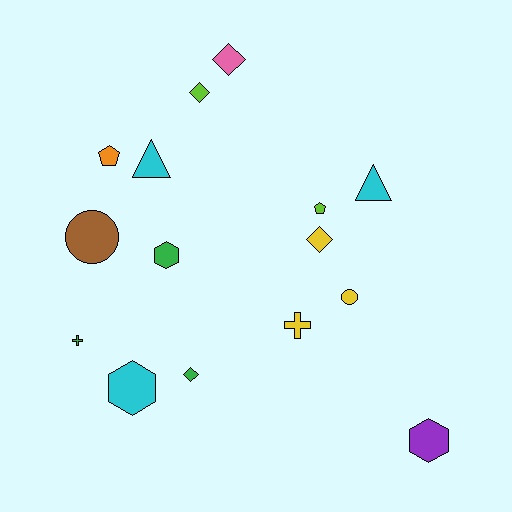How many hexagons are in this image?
There are 3 hexagons.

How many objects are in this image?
There are 15 objects.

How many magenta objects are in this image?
There are no magenta objects.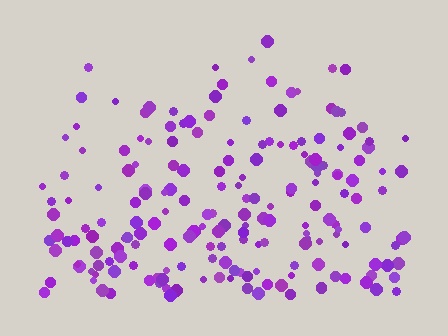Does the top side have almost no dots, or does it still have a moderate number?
Still a moderate number, just noticeably fewer than the bottom.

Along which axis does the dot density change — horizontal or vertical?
Vertical.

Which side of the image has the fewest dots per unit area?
The top.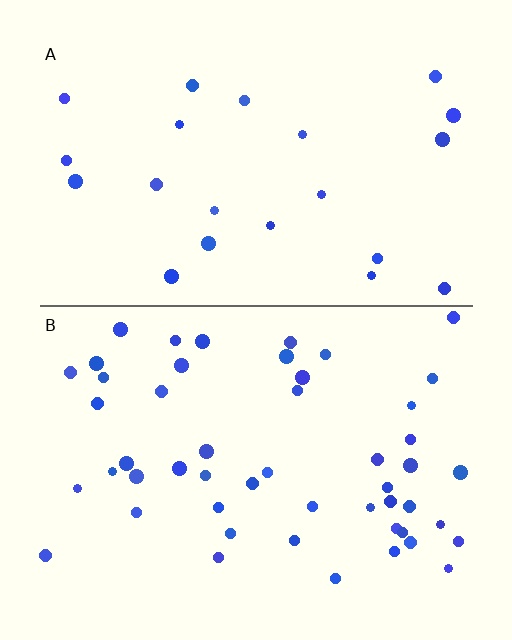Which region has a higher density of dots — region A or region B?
B (the bottom).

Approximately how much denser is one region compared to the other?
Approximately 2.3× — region B over region A.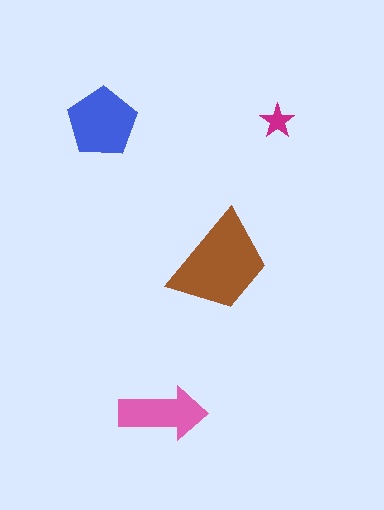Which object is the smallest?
The magenta star.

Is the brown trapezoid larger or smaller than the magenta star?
Larger.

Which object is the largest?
The brown trapezoid.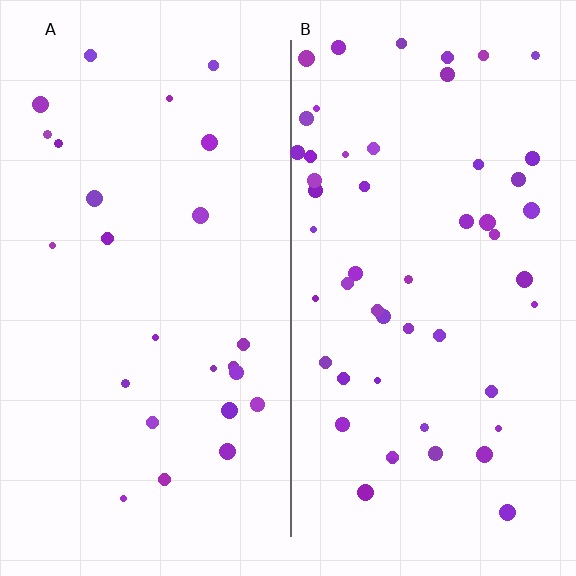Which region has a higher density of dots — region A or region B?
B (the right).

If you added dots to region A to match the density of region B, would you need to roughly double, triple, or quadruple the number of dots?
Approximately double.